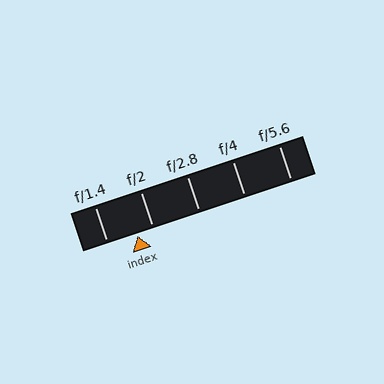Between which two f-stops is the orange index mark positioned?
The index mark is between f/1.4 and f/2.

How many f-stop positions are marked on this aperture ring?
There are 5 f-stop positions marked.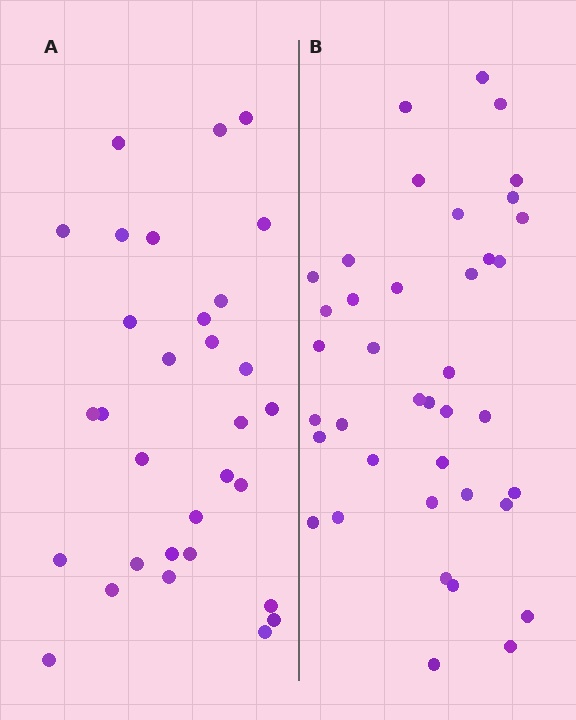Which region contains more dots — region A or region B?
Region B (the right region) has more dots.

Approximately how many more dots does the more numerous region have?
Region B has roughly 8 or so more dots than region A.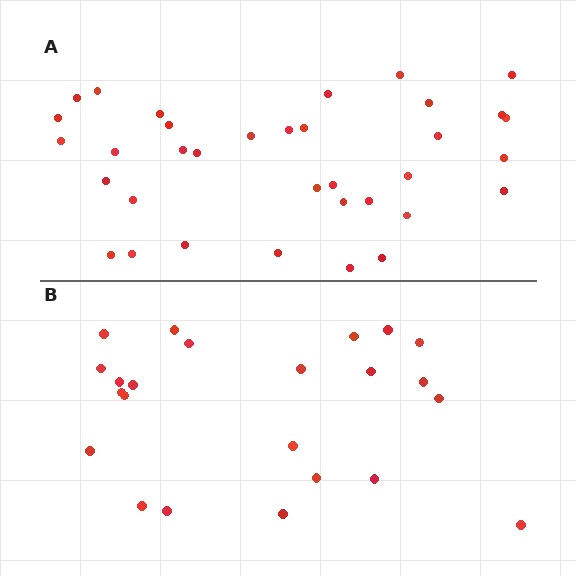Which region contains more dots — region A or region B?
Region A (the top region) has more dots.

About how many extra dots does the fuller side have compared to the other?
Region A has roughly 12 or so more dots than region B.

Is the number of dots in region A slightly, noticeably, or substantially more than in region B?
Region A has substantially more. The ratio is roughly 1.5 to 1.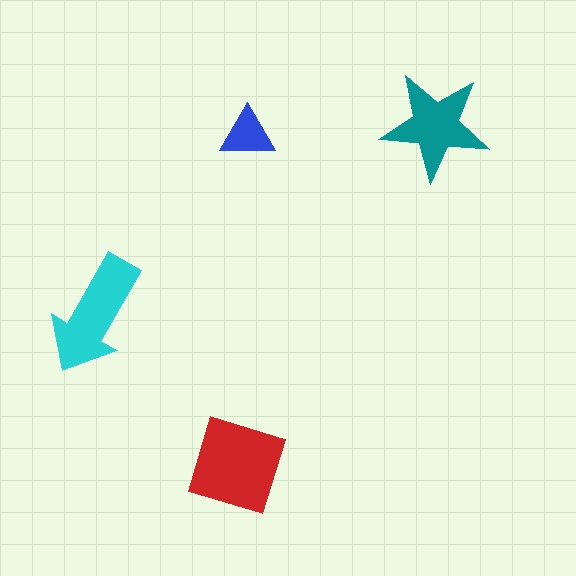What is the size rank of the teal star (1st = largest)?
3rd.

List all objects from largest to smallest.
The red square, the cyan arrow, the teal star, the blue triangle.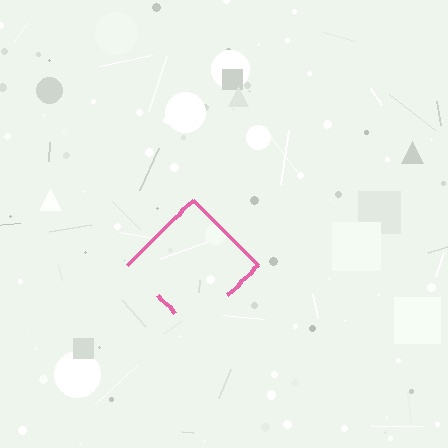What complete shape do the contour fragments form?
The contour fragments form a diamond.